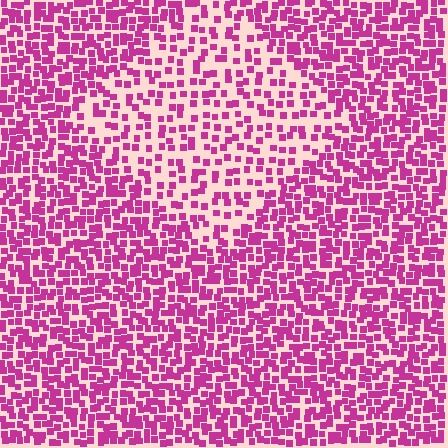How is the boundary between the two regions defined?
The boundary is defined by a change in element density (approximately 1.9x ratio). All elements are the same color, size, and shape.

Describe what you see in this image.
The image contains small magenta elements arranged at two different densities. A diamond-shaped region is visible where the elements are less densely packed than the surrounding area.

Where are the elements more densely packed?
The elements are more densely packed outside the diamond boundary.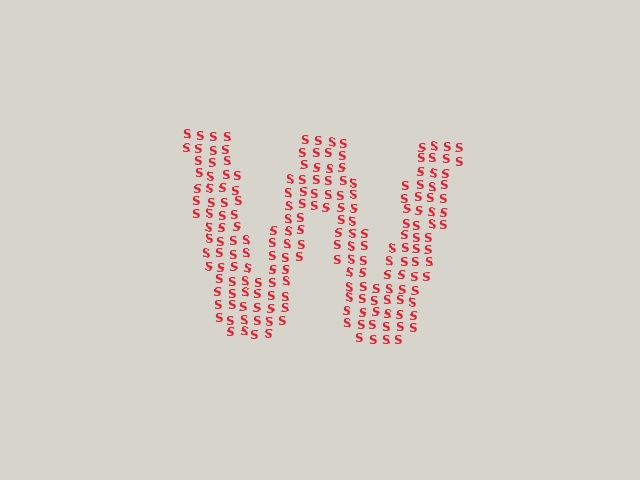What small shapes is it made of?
It is made of small letter S's.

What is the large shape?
The large shape is the letter W.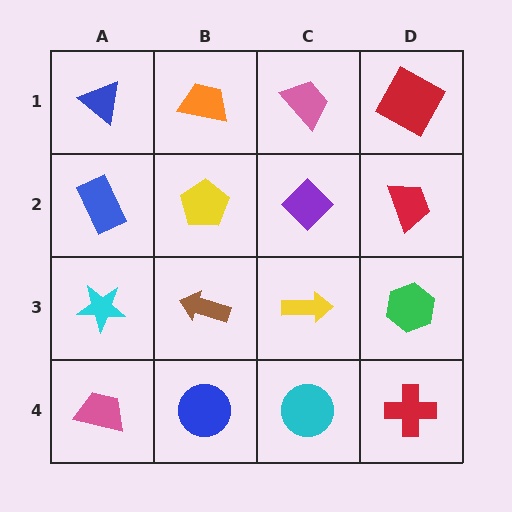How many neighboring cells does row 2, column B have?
4.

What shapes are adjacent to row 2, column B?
An orange trapezoid (row 1, column B), a brown arrow (row 3, column B), a blue rectangle (row 2, column A), a purple diamond (row 2, column C).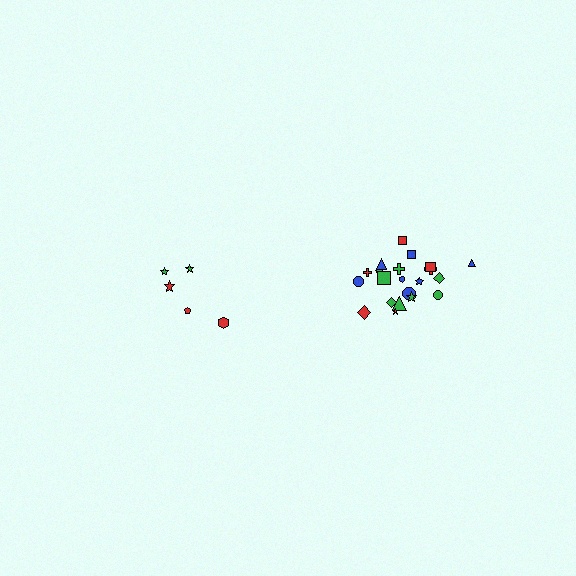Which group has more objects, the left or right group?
The right group.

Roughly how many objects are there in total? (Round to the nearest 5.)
Roughly 25 objects in total.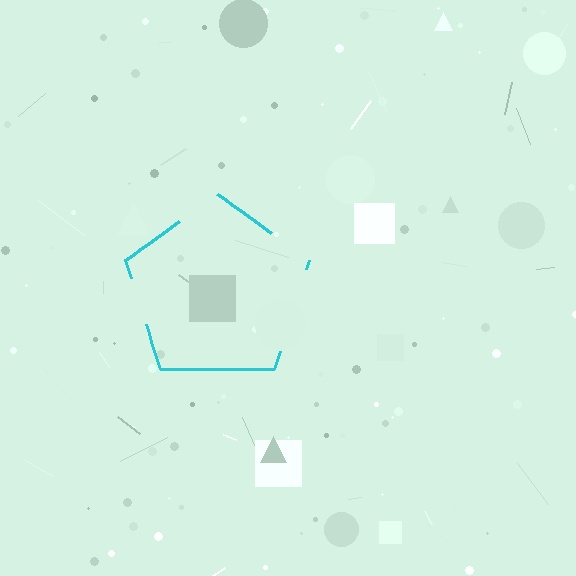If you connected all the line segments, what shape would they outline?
They would outline a pentagon.